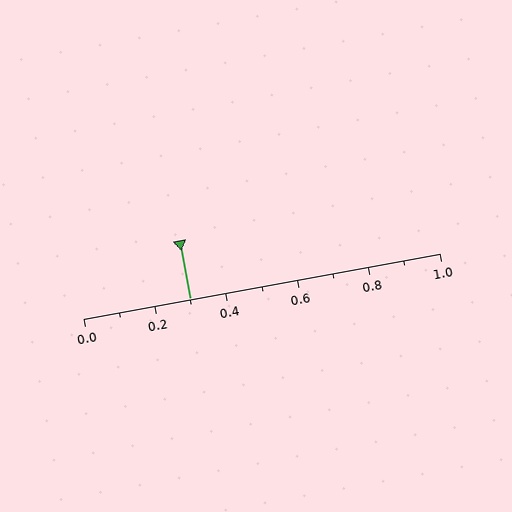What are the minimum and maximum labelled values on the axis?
The axis runs from 0.0 to 1.0.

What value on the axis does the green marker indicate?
The marker indicates approximately 0.3.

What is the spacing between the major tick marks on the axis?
The major ticks are spaced 0.2 apart.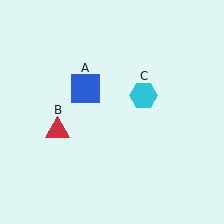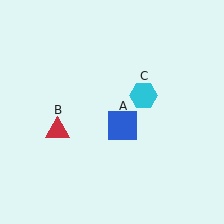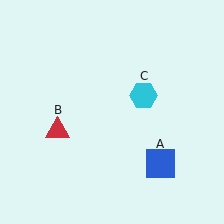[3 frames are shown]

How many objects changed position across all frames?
1 object changed position: blue square (object A).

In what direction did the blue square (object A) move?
The blue square (object A) moved down and to the right.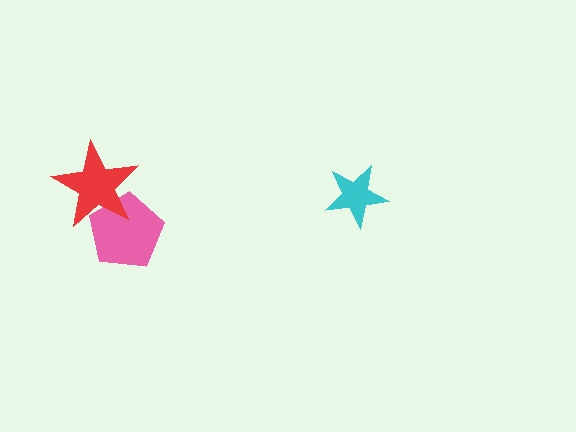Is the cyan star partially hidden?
No, no other shape covers it.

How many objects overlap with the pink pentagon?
1 object overlaps with the pink pentagon.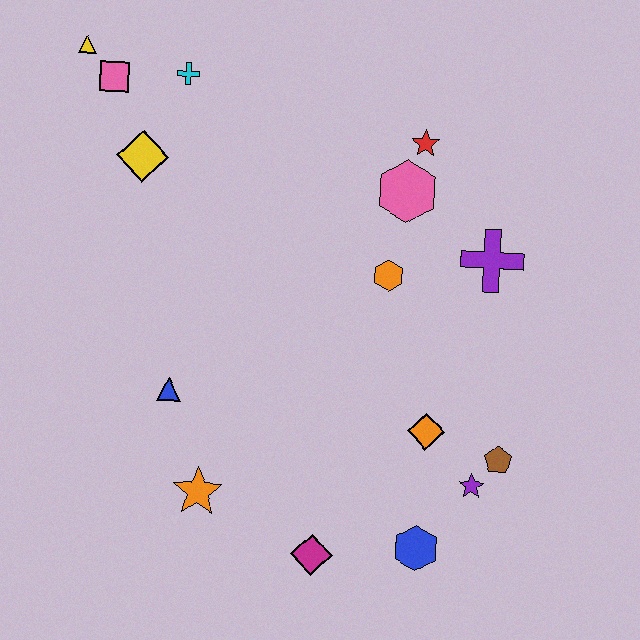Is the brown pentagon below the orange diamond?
Yes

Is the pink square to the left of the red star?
Yes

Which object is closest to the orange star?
The blue triangle is closest to the orange star.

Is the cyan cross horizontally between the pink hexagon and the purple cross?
No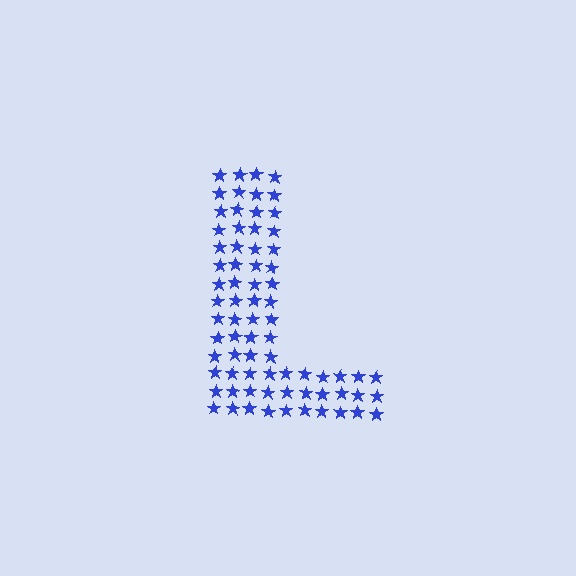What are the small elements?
The small elements are stars.